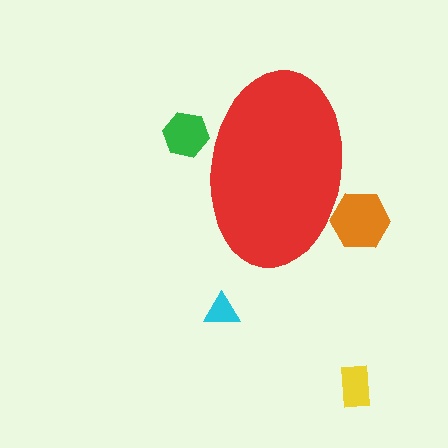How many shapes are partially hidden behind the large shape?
2 shapes are partially hidden.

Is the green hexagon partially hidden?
Yes, the green hexagon is partially hidden behind the red ellipse.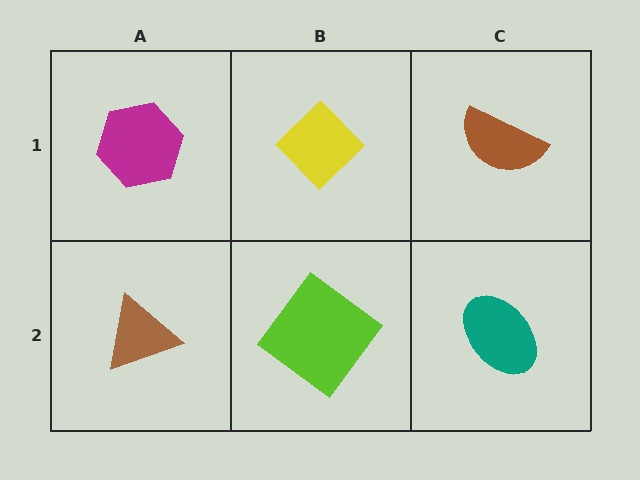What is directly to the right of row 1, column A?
A yellow diamond.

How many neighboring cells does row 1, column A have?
2.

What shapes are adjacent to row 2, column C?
A brown semicircle (row 1, column C), a lime diamond (row 2, column B).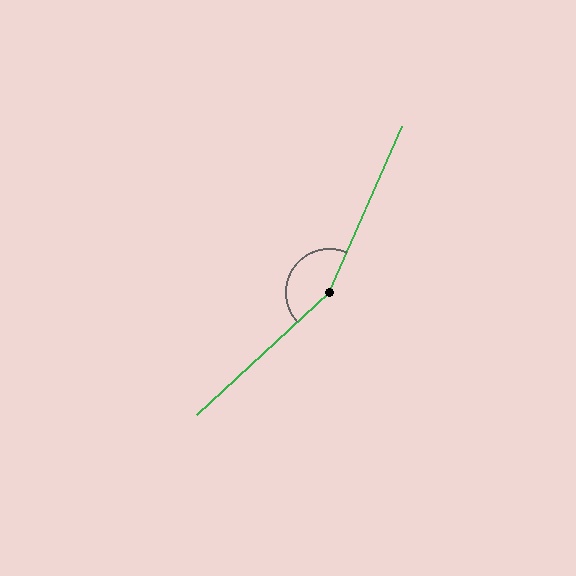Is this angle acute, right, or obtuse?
It is obtuse.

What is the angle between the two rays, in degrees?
Approximately 157 degrees.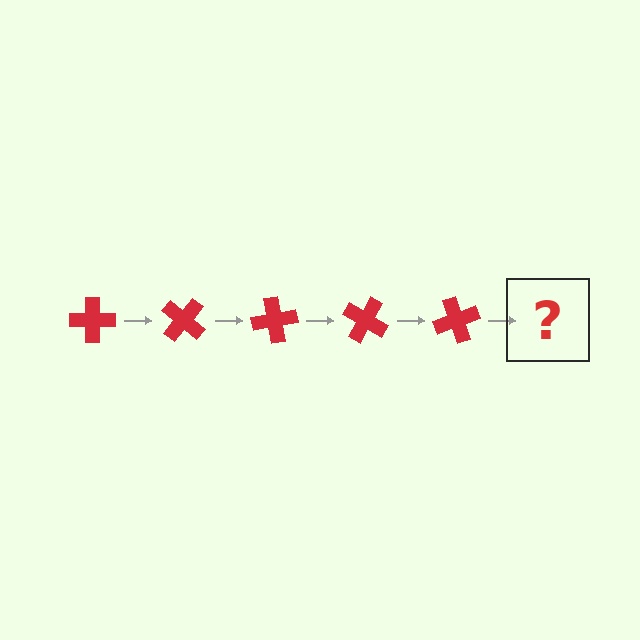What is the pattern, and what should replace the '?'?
The pattern is that the cross rotates 40 degrees each step. The '?' should be a red cross rotated 200 degrees.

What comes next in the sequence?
The next element should be a red cross rotated 200 degrees.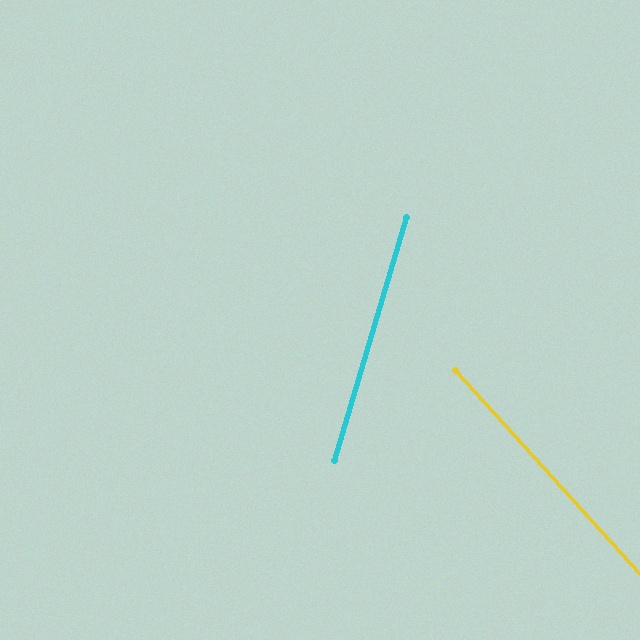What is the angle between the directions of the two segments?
Approximately 59 degrees.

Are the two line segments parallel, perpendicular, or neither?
Neither parallel nor perpendicular — they differ by about 59°.